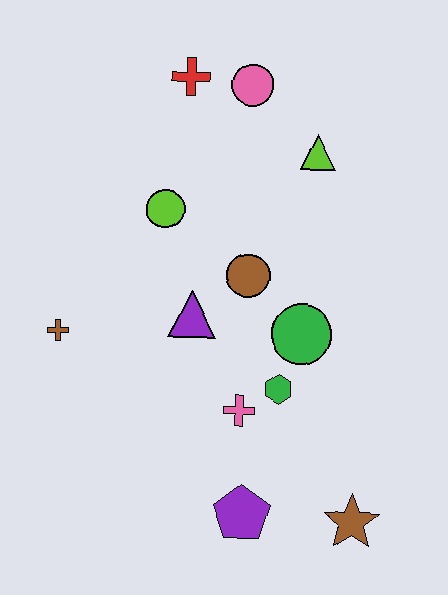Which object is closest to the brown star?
The purple pentagon is closest to the brown star.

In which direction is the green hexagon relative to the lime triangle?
The green hexagon is below the lime triangle.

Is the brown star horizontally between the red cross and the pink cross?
No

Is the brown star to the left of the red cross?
No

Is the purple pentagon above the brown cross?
No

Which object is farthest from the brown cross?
The brown star is farthest from the brown cross.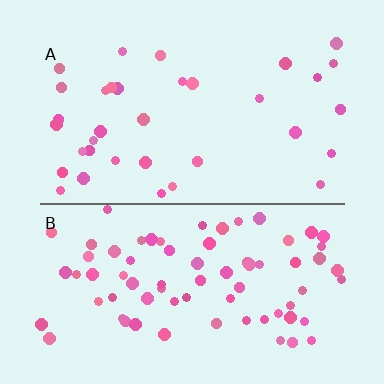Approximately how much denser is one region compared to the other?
Approximately 2.1× — region B over region A.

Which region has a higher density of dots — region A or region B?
B (the bottom).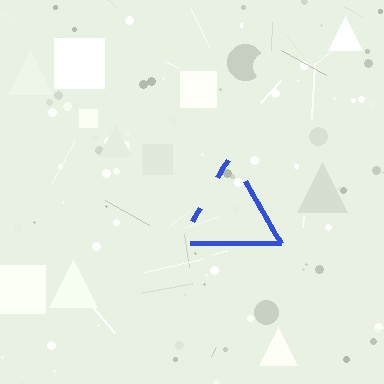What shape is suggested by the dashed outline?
The dashed outline suggests a triangle.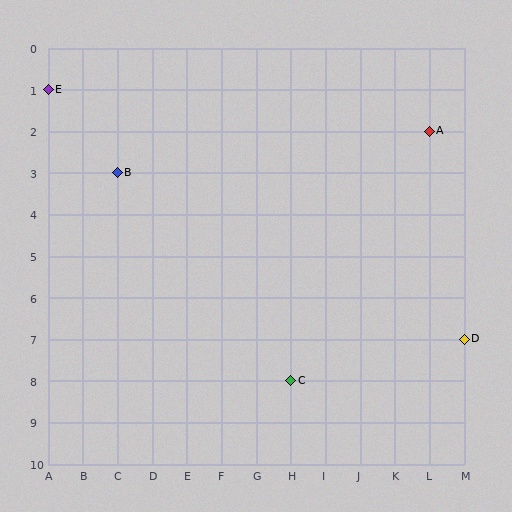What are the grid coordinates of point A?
Point A is at grid coordinates (L, 2).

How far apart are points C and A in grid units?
Points C and A are 4 columns and 6 rows apart (about 7.2 grid units diagonally).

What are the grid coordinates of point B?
Point B is at grid coordinates (C, 3).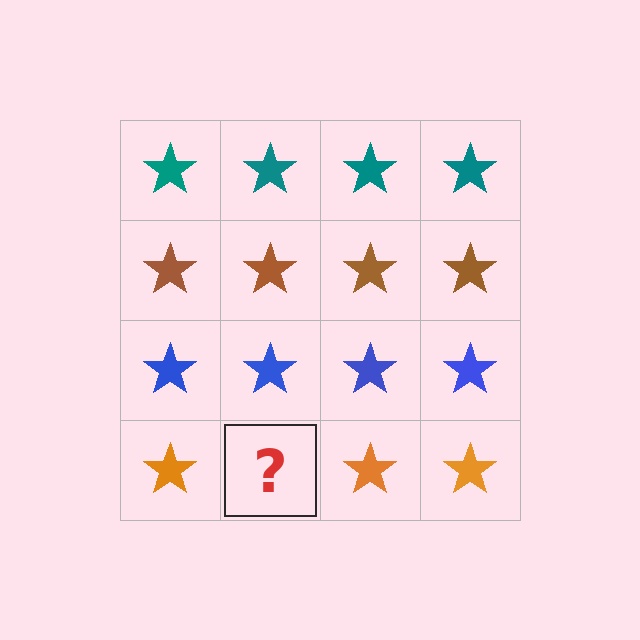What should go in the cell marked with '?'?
The missing cell should contain an orange star.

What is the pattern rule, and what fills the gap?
The rule is that each row has a consistent color. The gap should be filled with an orange star.